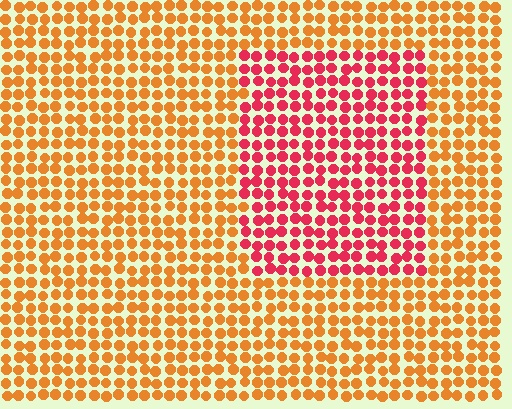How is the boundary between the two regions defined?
The boundary is defined purely by a slight shift in hue (about 43 degrees). Spacing, size, and orientation are identical on both sides.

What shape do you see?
I see a rectangle.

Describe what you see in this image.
The image is filled with small orange elements in a uniform arrangement. A rectangle-shaped region is visible where the elements are tinted to a slightly different hue, forming a subtle color boundary.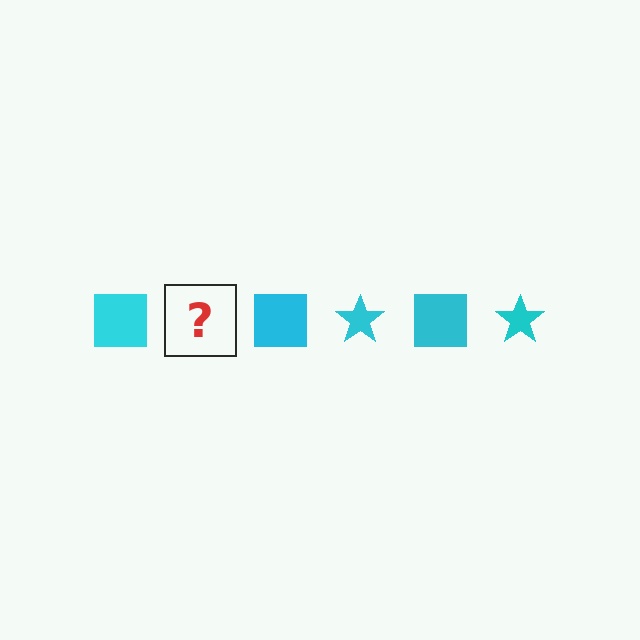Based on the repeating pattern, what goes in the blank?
The blank should be a cyan star.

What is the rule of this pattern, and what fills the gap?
The rule is that the pattern cycles through square, star shapes in cyan. The gap should be filled with a cyan star.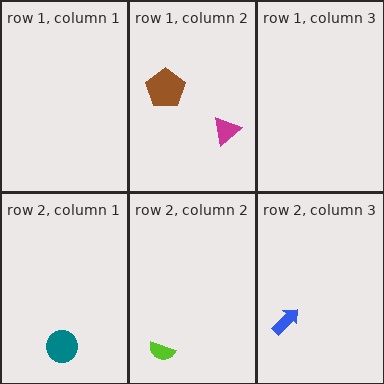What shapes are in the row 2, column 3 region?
The blue arrow.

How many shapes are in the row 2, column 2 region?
1.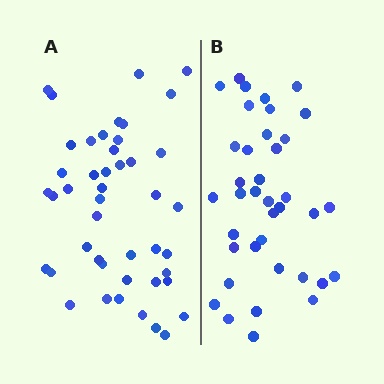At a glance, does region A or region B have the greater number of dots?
Region A (the left region) has more dots.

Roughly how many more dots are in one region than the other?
Region A has roughly 8 or so more dots than region B.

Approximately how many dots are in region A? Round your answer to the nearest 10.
About 40 dots. (The exact count is 45, which rounds to 40.)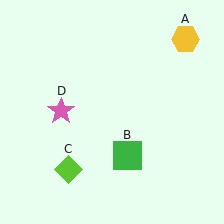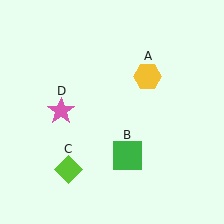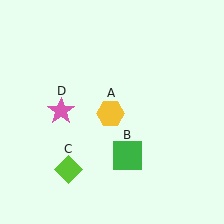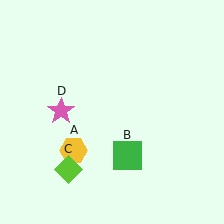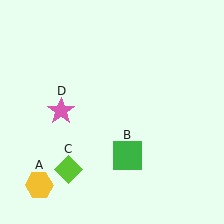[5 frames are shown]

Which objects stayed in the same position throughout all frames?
Green square (object B) and lime diamond (object C) and pink star (object D) remained stationary.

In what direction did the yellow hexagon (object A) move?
The yellow hexagon (object A) moved down and to the left.